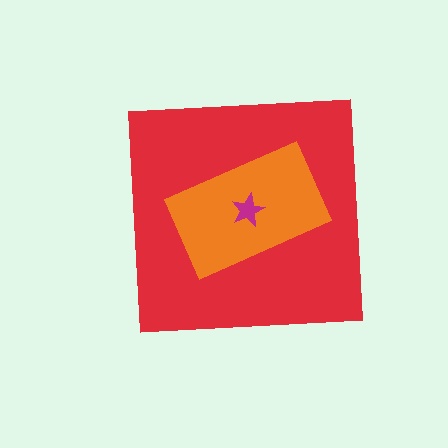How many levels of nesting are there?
3.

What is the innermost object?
The magenta star.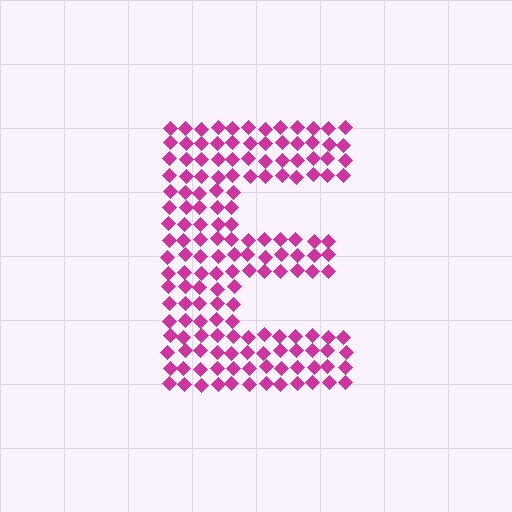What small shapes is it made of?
It is made of small diamonds.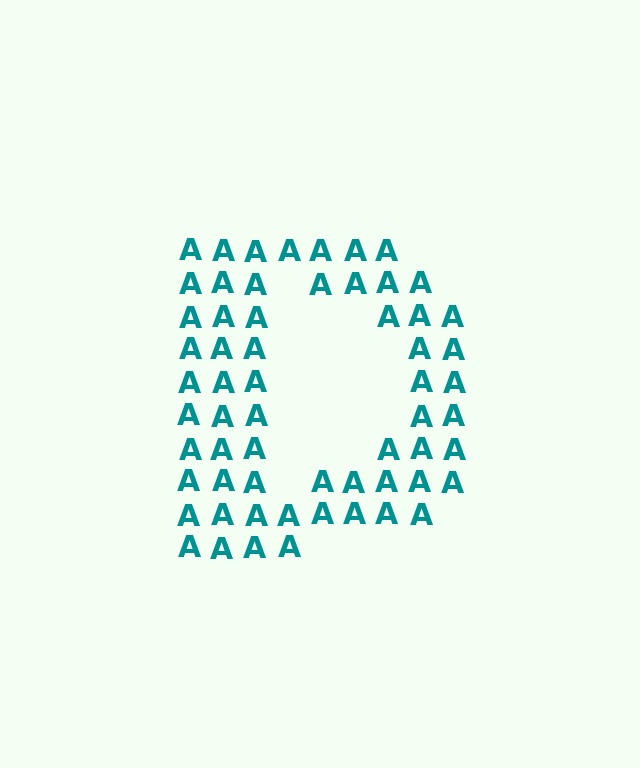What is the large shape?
The large shape is the letter D.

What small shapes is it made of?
It is made of small letter A's.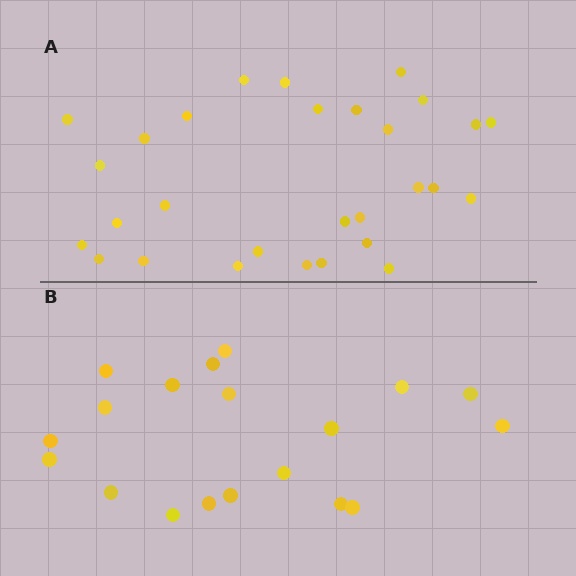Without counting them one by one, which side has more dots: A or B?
Region A (the top region) has more dots.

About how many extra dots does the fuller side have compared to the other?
Region A has roughly 10 or so more dots than region B.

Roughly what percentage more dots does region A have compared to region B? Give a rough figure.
About 55% more.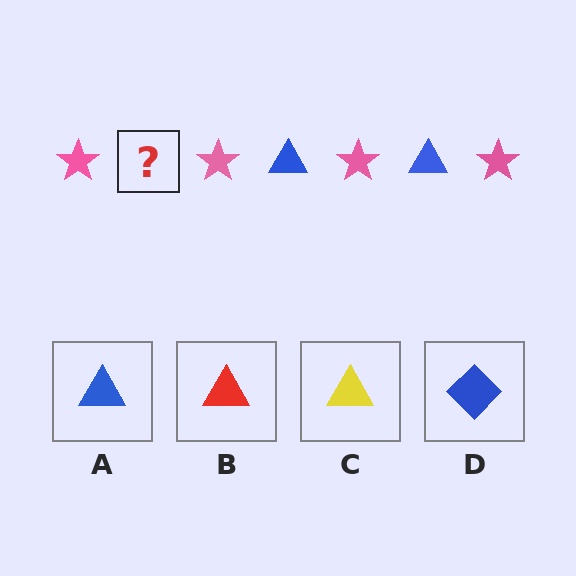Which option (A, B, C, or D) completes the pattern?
A.